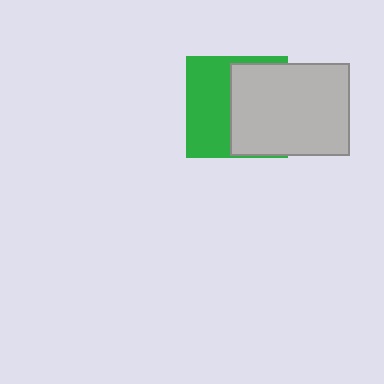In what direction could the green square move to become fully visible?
The green square could move left. That would shift it out from behind the light gray rectangle entirely.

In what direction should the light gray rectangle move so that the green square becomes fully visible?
The light gray rectangle should move right. That is the shortest direction to clear the overlap and leave the green square fully visible.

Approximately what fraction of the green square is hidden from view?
Roughly 51% of the green square is hidden behind the light gray rectangle.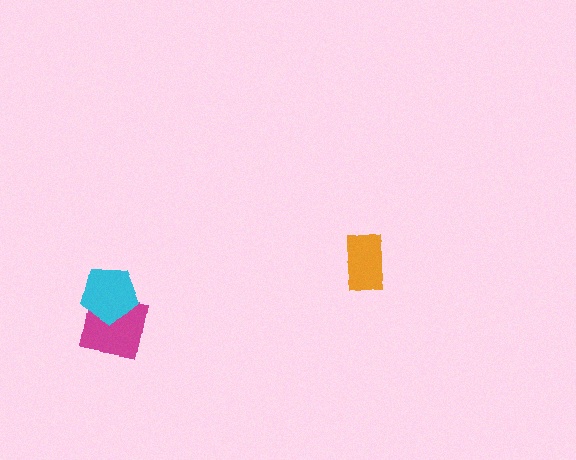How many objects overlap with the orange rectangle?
0 objects overlap with the orange rectangle.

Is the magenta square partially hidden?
Yes, it is partially covered by another shape.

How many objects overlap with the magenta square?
1 object overlaps with the magenta square.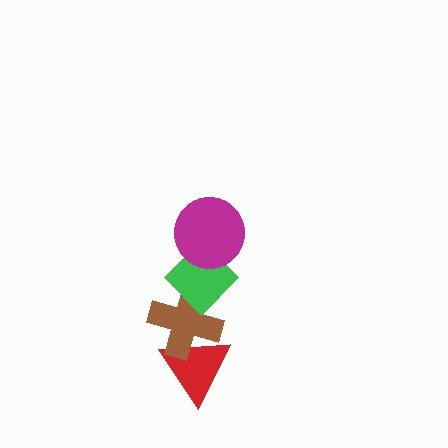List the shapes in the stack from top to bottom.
From top to bottom: the magenta circle, the green diamond, the brown cross, the red triangle.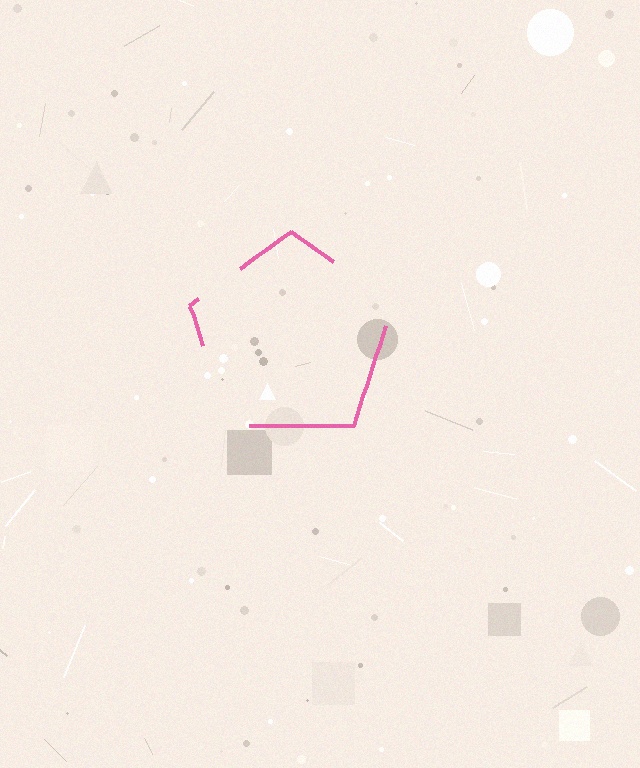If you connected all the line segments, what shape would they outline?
They would outline a pentagon.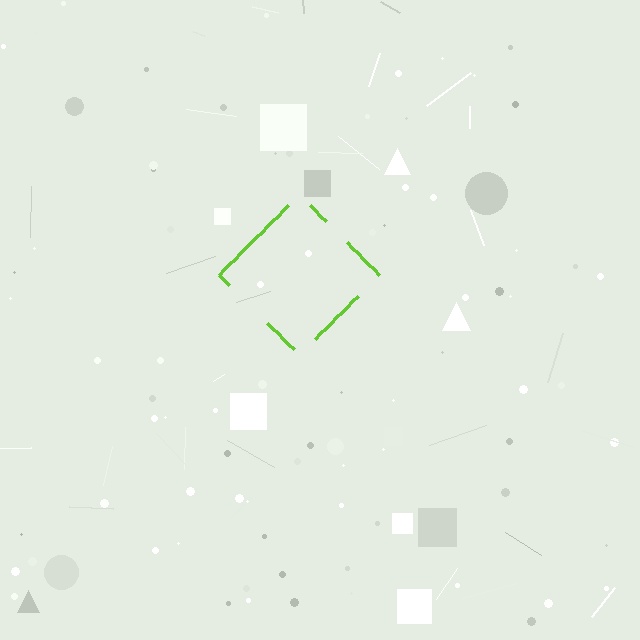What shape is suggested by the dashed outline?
The dashed outline suggests a diamond.